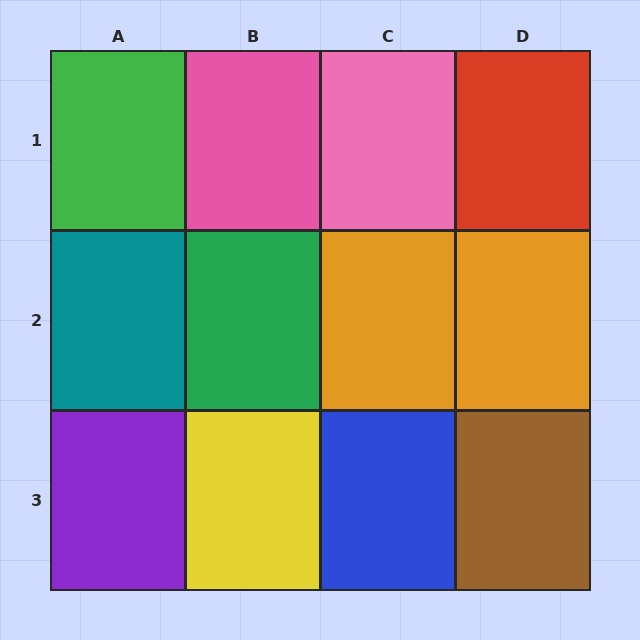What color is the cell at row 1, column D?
Red.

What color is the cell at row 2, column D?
Orange.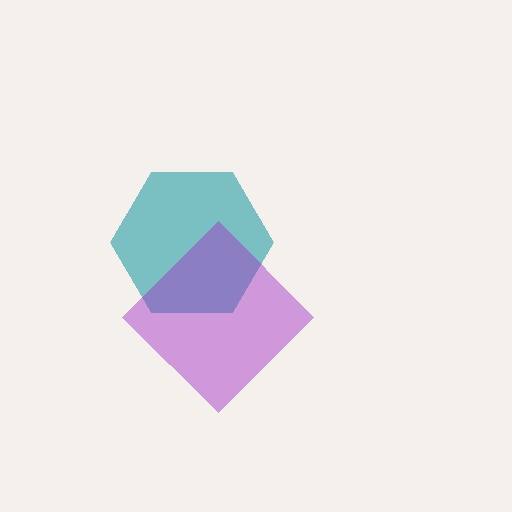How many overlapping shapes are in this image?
There are 2 overlapping shapes in the image.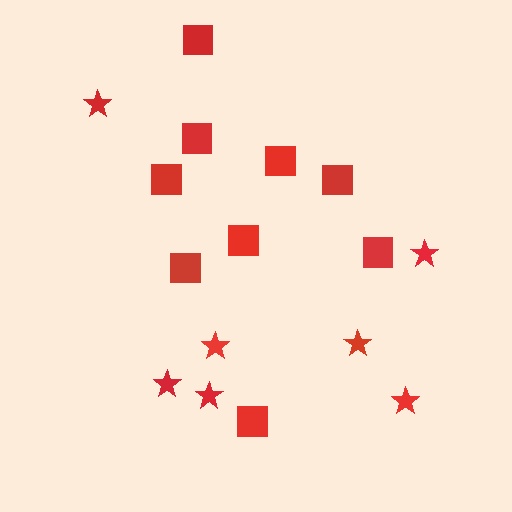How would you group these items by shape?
There are 2 groups: one group of stars (7) and one group of squares (9).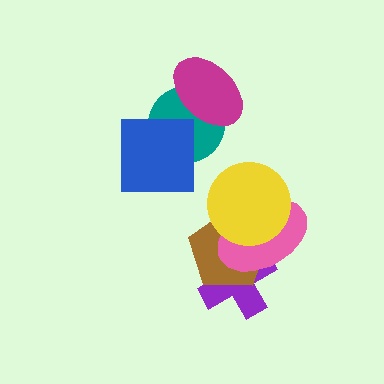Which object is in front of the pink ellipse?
The yellow circle is in front of the pink ellipse.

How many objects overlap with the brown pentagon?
3 objects overlap with the brown pentagon.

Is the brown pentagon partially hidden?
Yes, it is partially covered by another shape.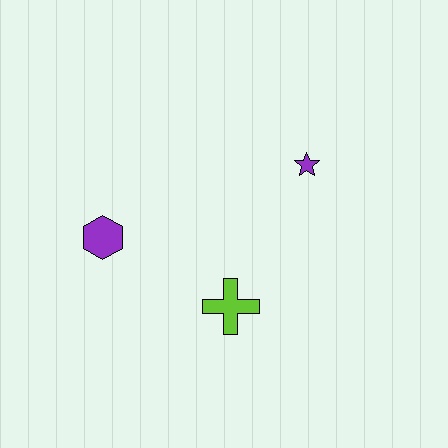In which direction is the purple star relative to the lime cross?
The purple star is above the lime cross.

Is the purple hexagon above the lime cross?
Yes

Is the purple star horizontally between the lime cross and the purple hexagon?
No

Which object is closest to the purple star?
The lime cross is closest to the purple star.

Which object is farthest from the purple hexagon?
The purple star is farthest from the purple hexagon.